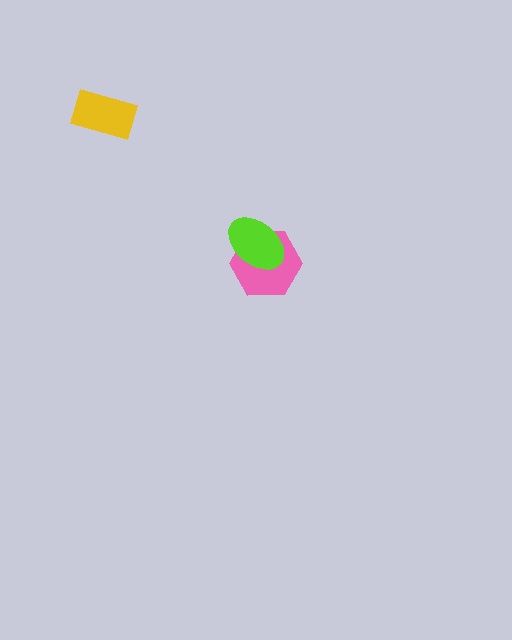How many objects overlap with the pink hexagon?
1 object overlaps with the pink hexagon.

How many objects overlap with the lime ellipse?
1 object overlaps with the lime ellipse.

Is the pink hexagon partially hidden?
Yes, it is partially covered by another shape.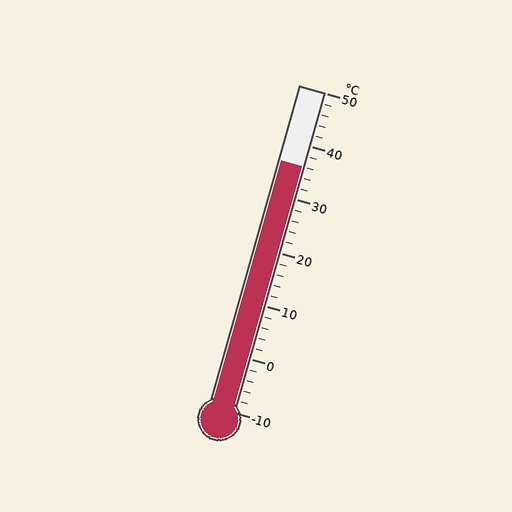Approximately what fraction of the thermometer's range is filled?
The thermometer is filled to approximately 75% of its range.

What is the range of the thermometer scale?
The thermometer scale ranges from -10°C to 50°C.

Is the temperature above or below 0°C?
The temperature is above 0°C.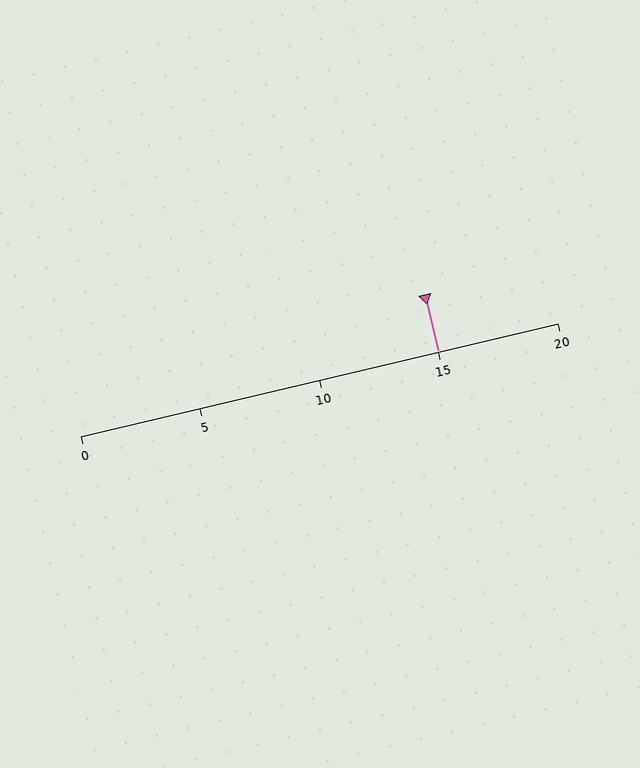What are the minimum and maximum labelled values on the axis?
The axis runs from 0 to 20.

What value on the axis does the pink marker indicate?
The marker indicates approximately 15.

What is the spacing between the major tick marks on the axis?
The major ticks are spaced 5 apart.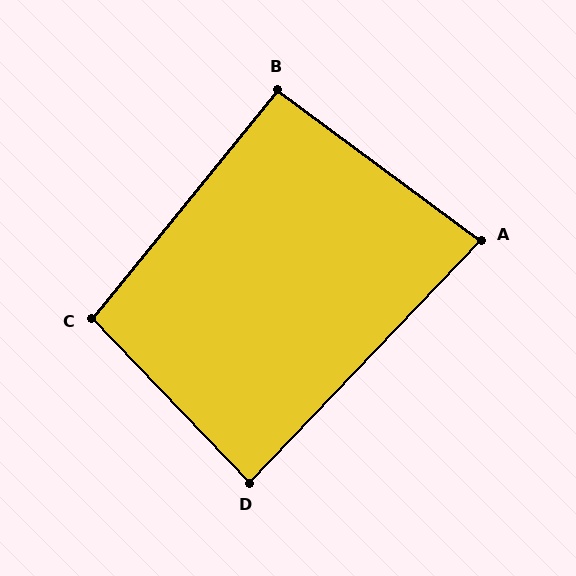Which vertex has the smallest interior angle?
A, at approximately 83 degrees.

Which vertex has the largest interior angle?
C, at approximately 97 degrees.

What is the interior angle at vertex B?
Approximately 93 degrees (approximately right).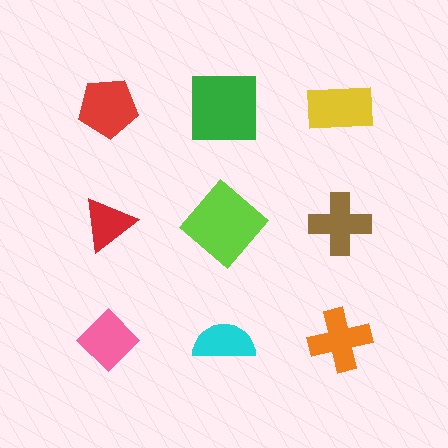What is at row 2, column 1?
A red triangle.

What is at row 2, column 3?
A brown cross.